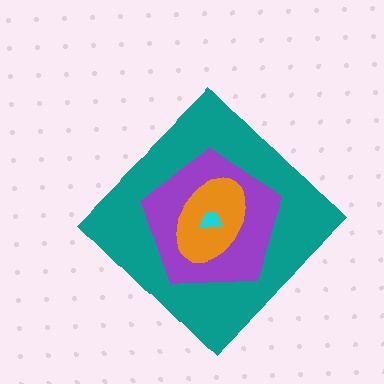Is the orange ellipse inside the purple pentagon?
Yes.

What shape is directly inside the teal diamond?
The purple pentagon.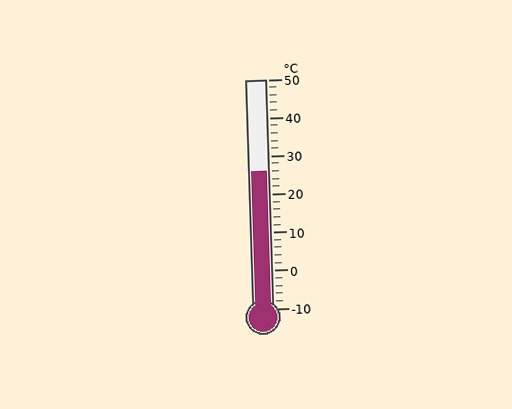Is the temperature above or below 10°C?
The temperature is above 10°C.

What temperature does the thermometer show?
The thermometer shows approximately 26°C.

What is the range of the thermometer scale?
The thermometer scale ranges from -10°C to 50°C.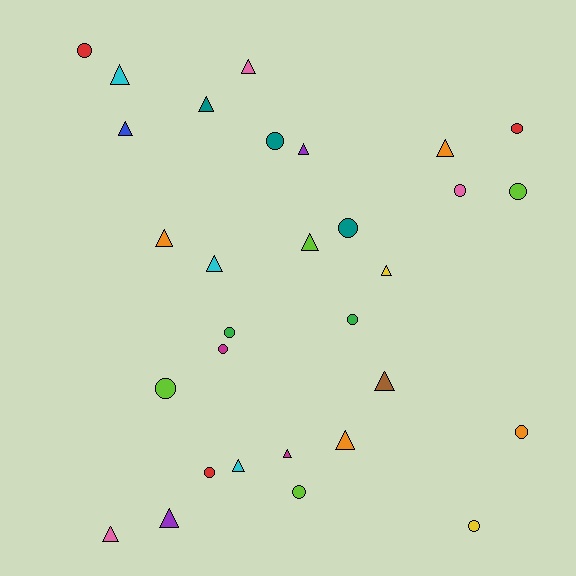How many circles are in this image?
There are 14 circles.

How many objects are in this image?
There are 30 objects.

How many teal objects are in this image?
There are 3 teal objects.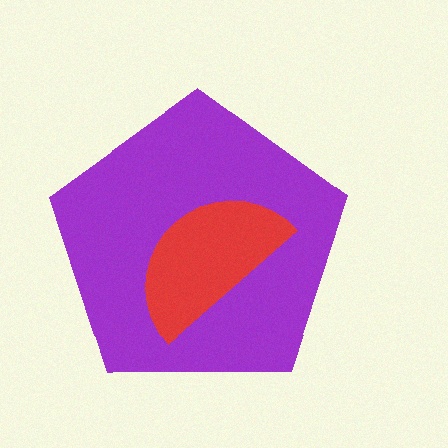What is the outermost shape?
The purple pentagon.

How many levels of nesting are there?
2.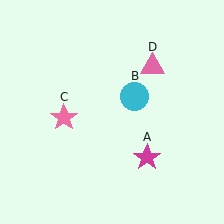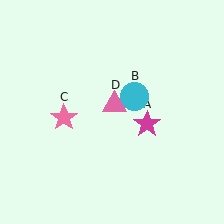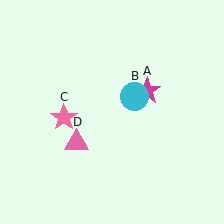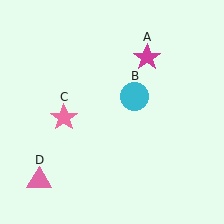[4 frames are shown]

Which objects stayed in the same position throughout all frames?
Cyan circle (object B) and pink star (object C) remained stationary.